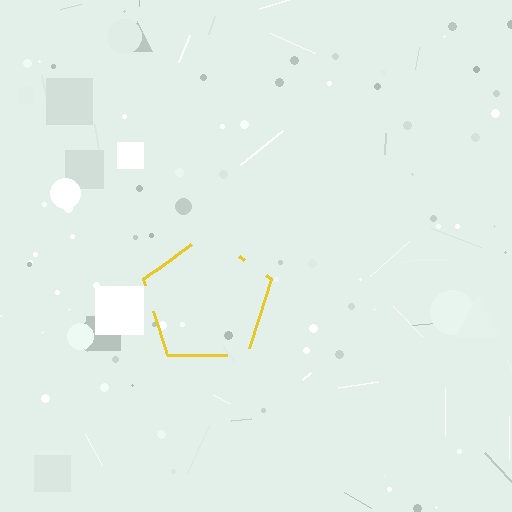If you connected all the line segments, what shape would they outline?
They would outline a pentagon.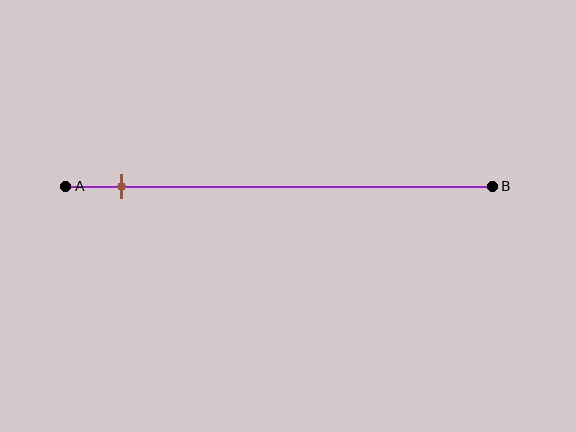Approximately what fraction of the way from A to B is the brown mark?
The brown mark is approximately 15% of the way from A to B.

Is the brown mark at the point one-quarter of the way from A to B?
No, the mark is at about 15% from A, not at the 25% one-quarter point.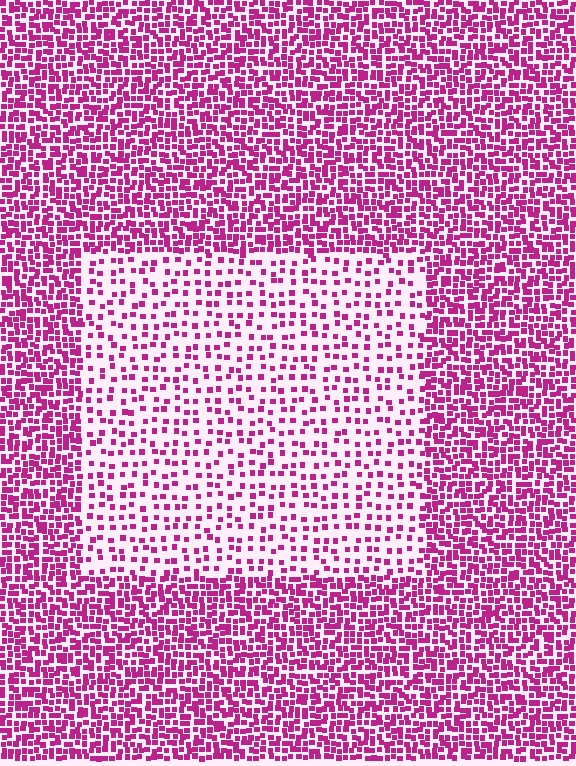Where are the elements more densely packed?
The elements are more densely packed outside the rectangle boundary.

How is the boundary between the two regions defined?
The boundary is defined by a change in element density (approximately 2.4x ratio). All elements are the same color, size, and shape.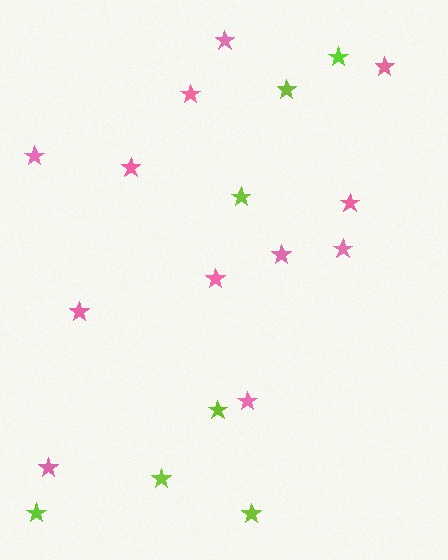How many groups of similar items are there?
There are 2 groups: one group of lime stars (7) and one group of pink stars (12).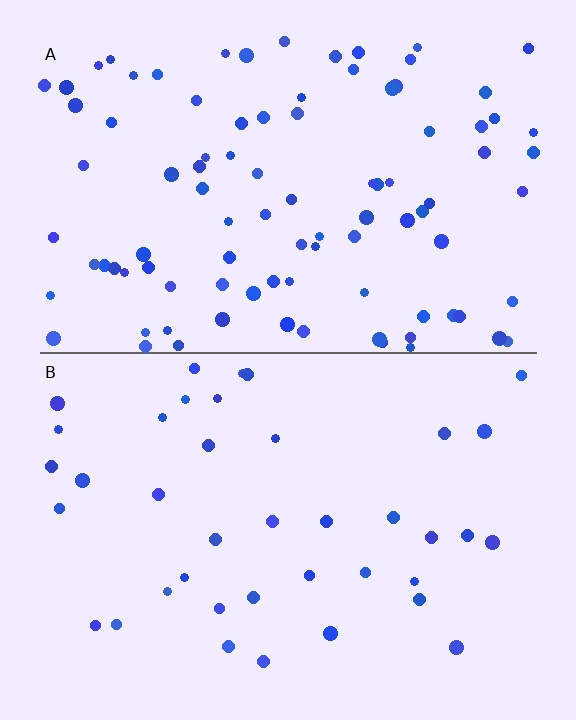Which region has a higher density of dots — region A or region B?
A (the top).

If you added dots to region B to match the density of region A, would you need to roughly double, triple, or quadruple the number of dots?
Approximately double.